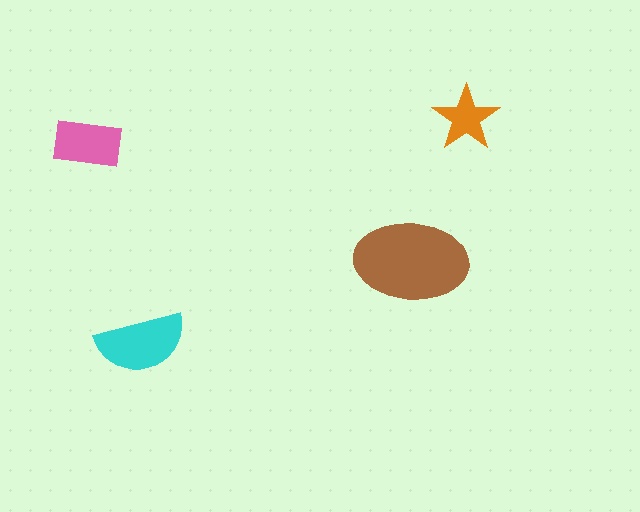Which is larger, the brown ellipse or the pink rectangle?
The brown ellipse.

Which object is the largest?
The brown ellipse.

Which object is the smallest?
The orange star.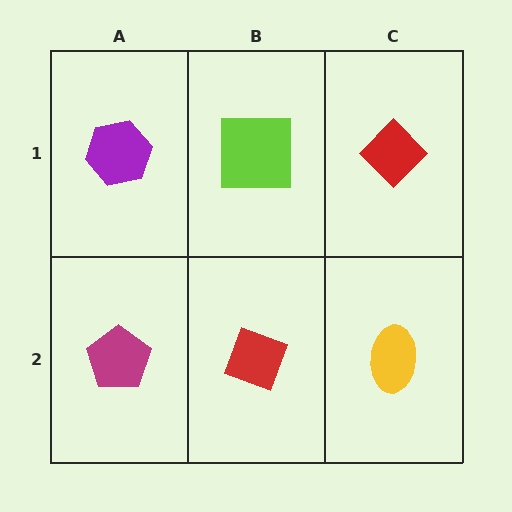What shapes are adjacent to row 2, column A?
A purple hexagon (row 1, column A), a red diamond (row 2, column B).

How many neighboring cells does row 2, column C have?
2.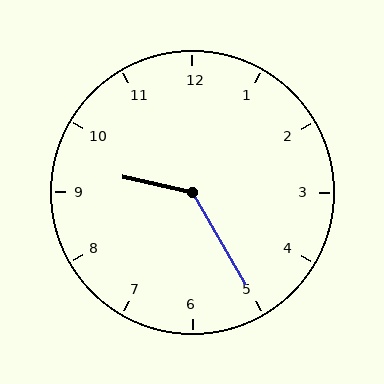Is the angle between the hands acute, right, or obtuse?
It is obtuse.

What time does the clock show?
9:25.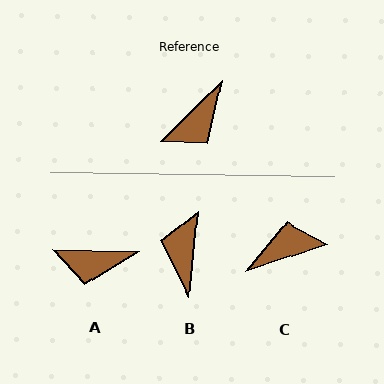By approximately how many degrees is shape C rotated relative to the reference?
Approximately 154 degrees counter-clockwise.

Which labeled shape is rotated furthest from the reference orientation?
C, about 154 degrees away.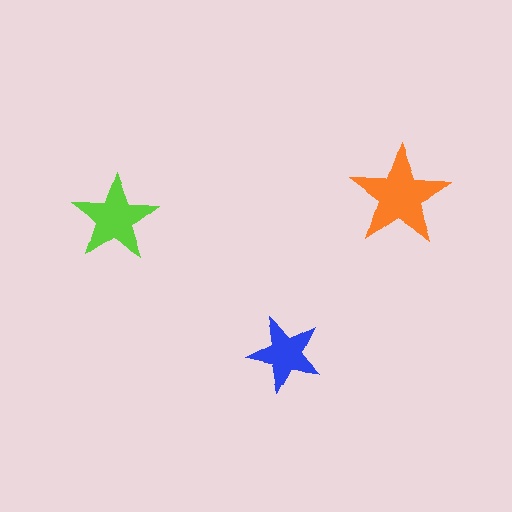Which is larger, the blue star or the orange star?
The orange one.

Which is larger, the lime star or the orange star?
The orange one.